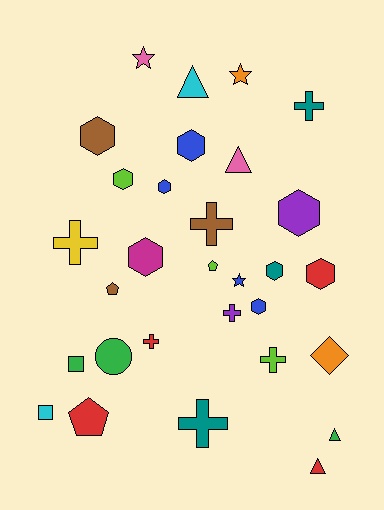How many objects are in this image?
There are 30 objects.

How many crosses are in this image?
There are 7 crosses.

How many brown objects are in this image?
There are 3 brown objects.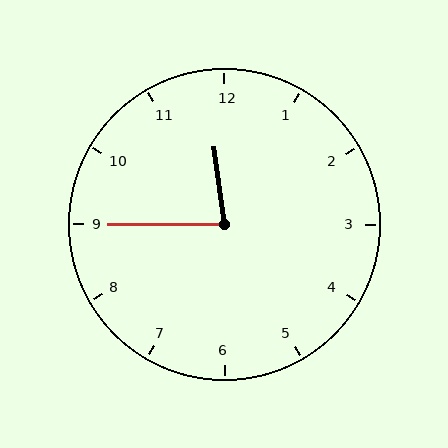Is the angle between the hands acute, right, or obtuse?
It is acute.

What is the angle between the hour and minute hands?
Approximately 82 degrees.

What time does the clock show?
11:45.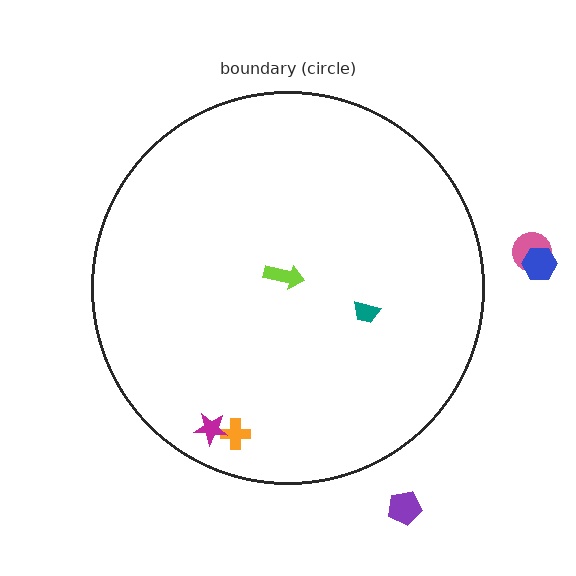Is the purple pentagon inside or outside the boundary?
Outside.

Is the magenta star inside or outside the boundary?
Inside.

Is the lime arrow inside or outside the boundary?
Inside.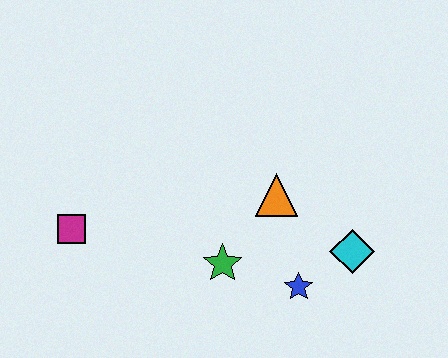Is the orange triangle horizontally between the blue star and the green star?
Yes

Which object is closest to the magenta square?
The green star is closest to the magenta square.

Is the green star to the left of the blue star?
Yes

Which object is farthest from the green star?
The magenta square is farthest from the green star.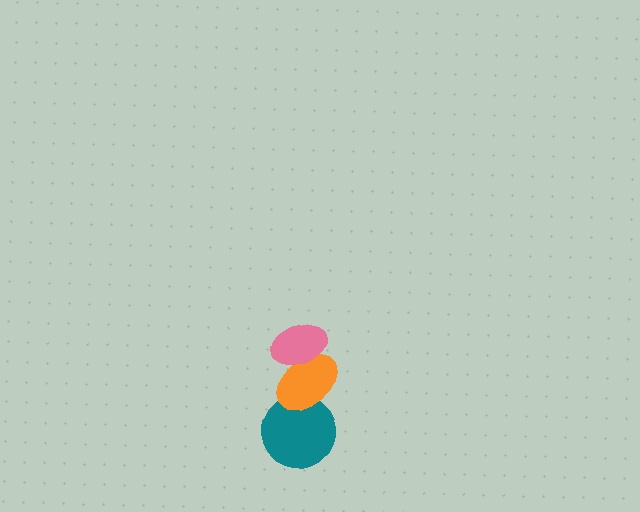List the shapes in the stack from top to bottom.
From top to bottom: the pink ellipse, the orange ellipse, the teal circle.